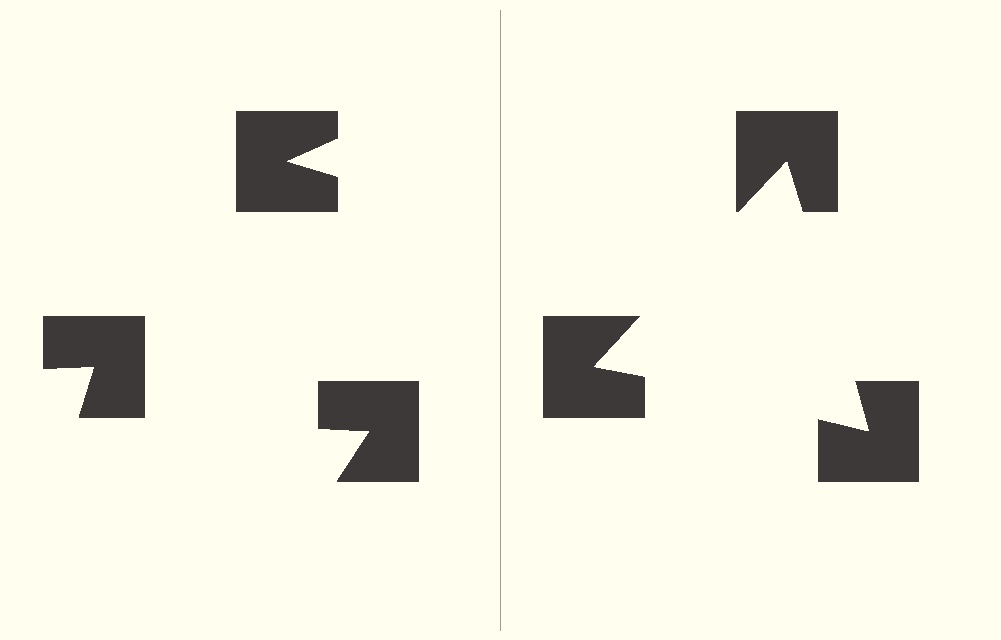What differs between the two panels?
The notched squares are positioned identically on both sides; only the wedge orientations differ. On the right they align to a triangle; on the left they are misaligned.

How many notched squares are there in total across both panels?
6 — 3 on each side.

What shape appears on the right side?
An illusory triangle.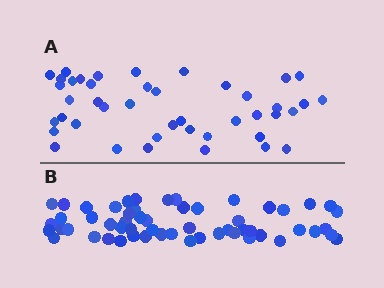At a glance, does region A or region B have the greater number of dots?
Region B (the bottom region) has more dots.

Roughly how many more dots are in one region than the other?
Region B has approximately 15 more dots than region A.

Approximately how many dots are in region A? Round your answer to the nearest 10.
About 40 dots. (The exact count is 43, which rounds to 40.)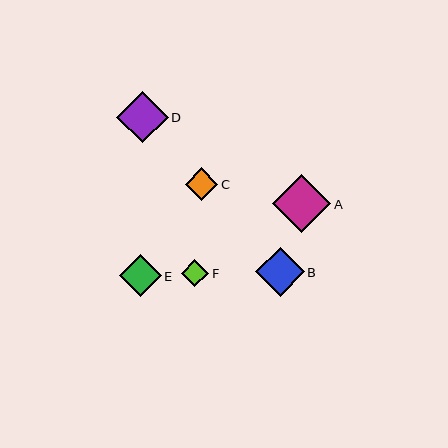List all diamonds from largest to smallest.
From largest to smallest: A, D, B, E, C, F.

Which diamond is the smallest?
Diamond F is the smallest with a size of approximately 28 pixels.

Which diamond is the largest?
Diamond A is the largest with a size of approximately 58 pixels.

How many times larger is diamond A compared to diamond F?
Diamond A is approximately 2.1 times the size of diamond F.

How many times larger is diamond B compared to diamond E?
Diamond B is approximately 1.2 times the size of diamond E.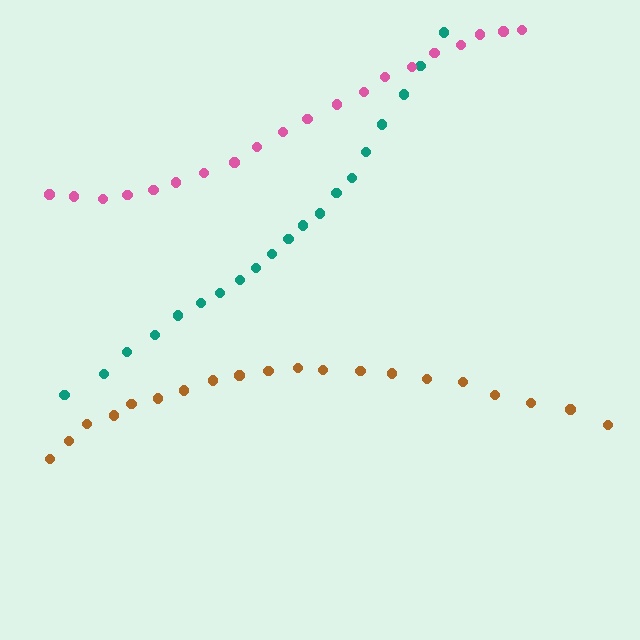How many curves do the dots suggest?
There are 3 distinct paths.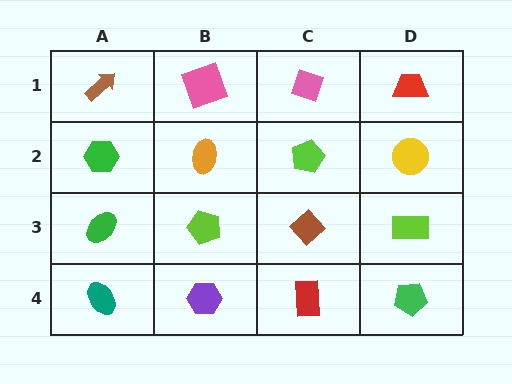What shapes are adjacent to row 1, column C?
A lime pentagon (row 2, column C), a pink square (row 1, column B), a red trapezoid (row 1, column D).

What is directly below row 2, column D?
A lime rectangle.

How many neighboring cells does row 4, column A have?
2.